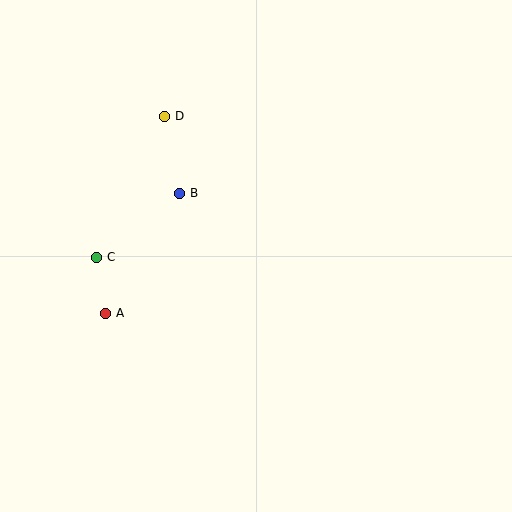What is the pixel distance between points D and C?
The distance between D and C is 156 pixels.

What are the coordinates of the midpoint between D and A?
The midpoint between D and A is at (135, 215).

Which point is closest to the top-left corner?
Point D is closest to the top-left corner.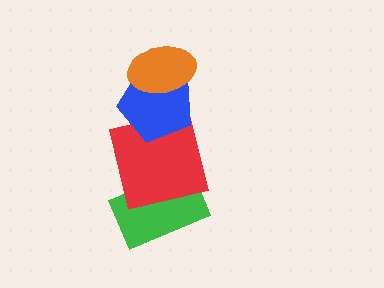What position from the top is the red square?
The red square is 3rd from the top.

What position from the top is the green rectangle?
The green rectangle is 4th from the top.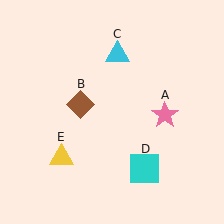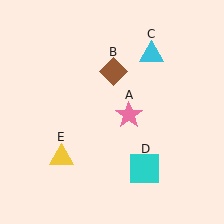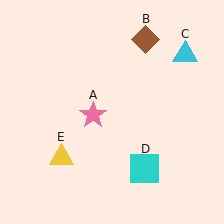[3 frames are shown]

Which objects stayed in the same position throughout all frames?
Cyan square (object D) and yellow triangle (object E) remained stationary.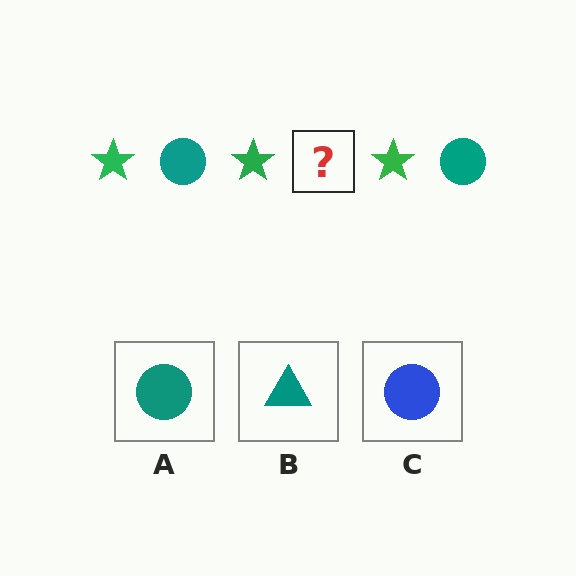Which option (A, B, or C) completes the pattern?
A.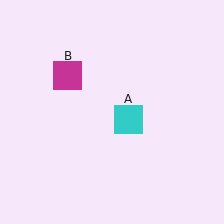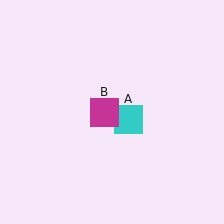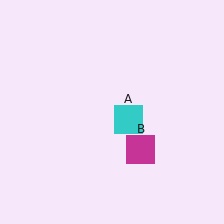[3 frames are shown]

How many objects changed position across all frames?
1 object changed position: magenta square (object B).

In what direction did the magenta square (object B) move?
The magenta square (object B) moved down and to the right.